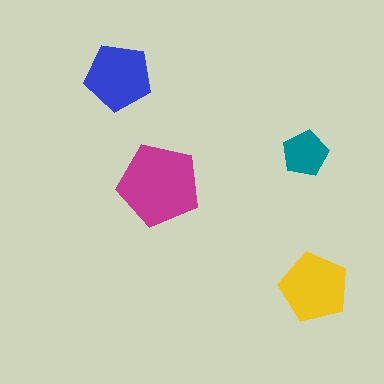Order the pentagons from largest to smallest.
the magenta one, the yellow one, the blue one, the teal one.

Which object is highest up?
The blue pentagon is topmost.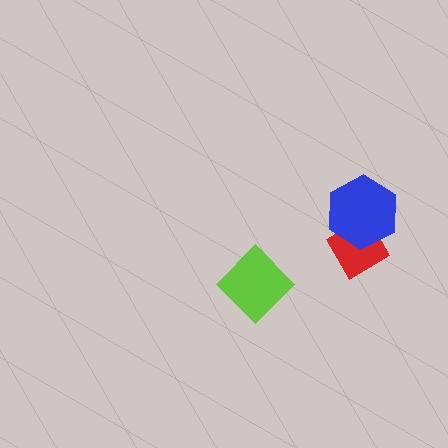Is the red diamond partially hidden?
Yes, it is partially covered by another shape.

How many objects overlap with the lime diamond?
0 objects overlap with the lime diamond.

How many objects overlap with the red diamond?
1 object overlaps with the red diamond.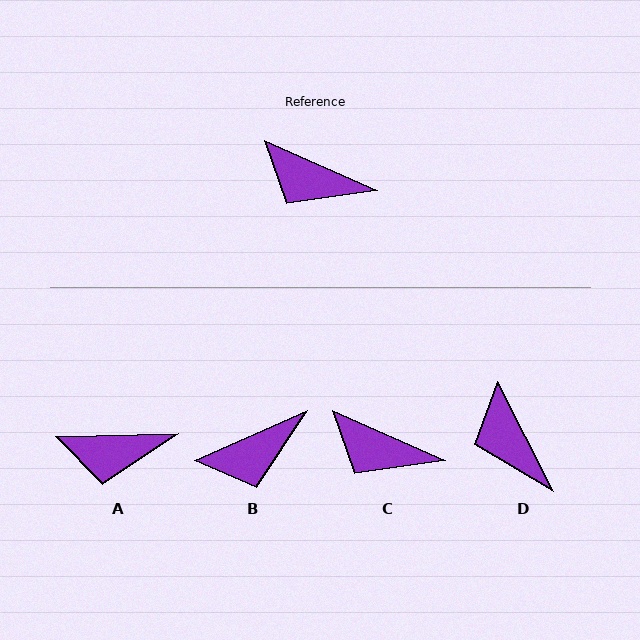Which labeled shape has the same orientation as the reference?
C.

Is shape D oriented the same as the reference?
No, it is off by about 39 degrees.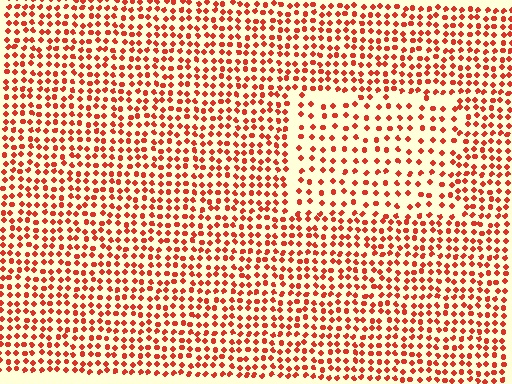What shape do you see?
I see a rectangle.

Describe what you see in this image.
The image contains small red elements arranged at two different densities. A rectangle-shaped region is visible where the elements are less densely packed than the surrounding area.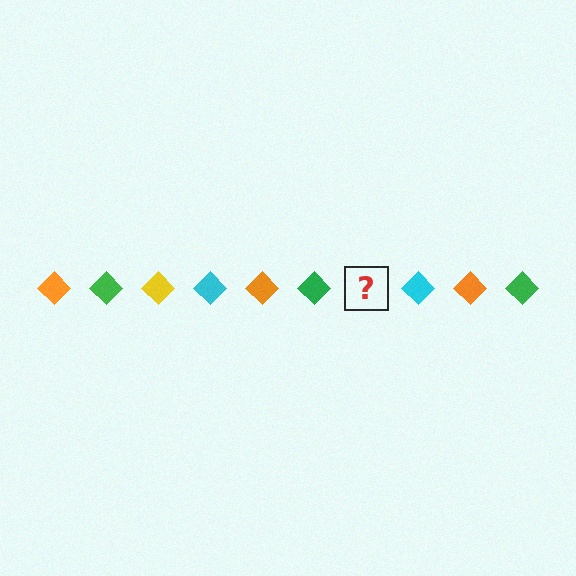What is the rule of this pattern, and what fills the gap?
The rule is that the pattern cycles through orange, green, yellow, cyan diamonds. The gap should be filled with a yellow diamond.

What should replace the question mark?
The question mark should be replaced with a yellow diamond.